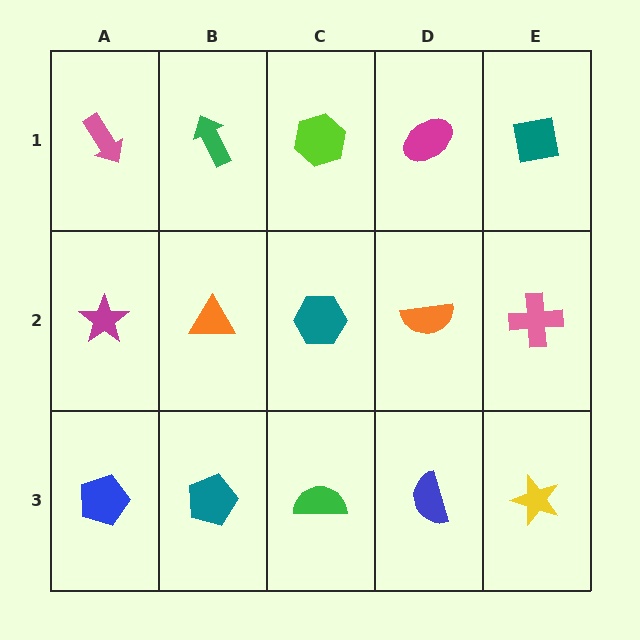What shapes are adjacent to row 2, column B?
A green arrow (row 1, column B), a teal pentagon (row 3, column B), a magenta star (row 2, column A), a teal hexagon (row 2, column C).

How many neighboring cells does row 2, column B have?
4.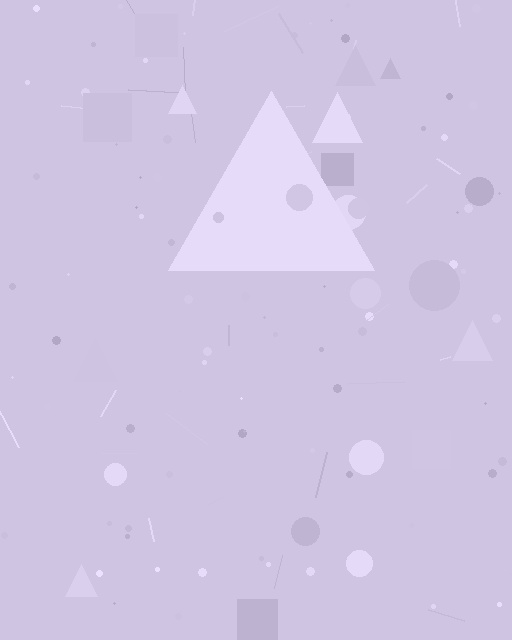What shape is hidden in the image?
A triangle is hidden in the image.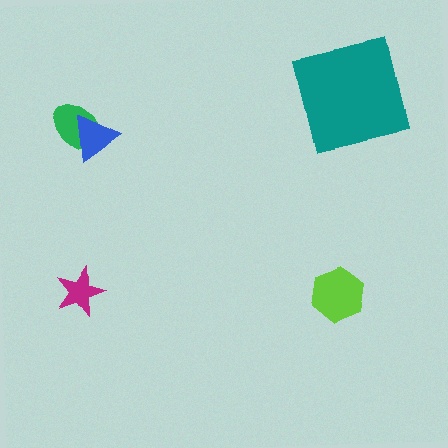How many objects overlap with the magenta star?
0 objects overlap with the magenta star.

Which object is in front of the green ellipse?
The blue triangle is in front of the green ellipse.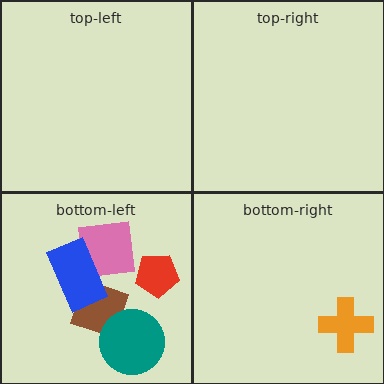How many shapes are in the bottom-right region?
1.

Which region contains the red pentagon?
The bottom-left region.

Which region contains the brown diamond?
The bottom-left region.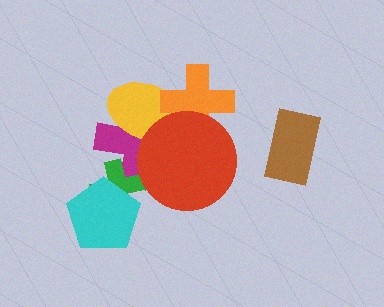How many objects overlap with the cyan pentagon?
1 object overlaps with the cyan pentagon.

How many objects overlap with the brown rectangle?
0 objects overlap with the brown rectangle.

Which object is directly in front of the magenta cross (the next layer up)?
The green cross is directly in front of the magenta cross.